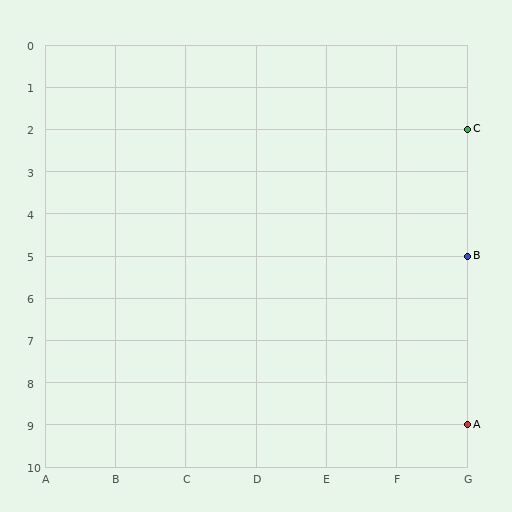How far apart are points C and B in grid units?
Points C and B are 3 rows apart.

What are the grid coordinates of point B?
Point B is at grid coordinates (G, 5).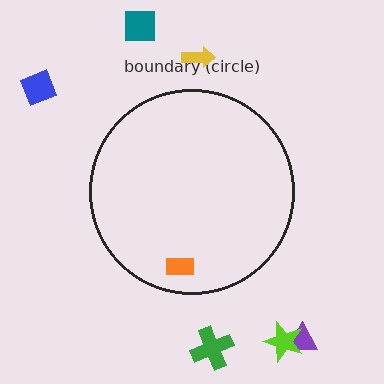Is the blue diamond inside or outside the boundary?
Outside.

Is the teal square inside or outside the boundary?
Outside.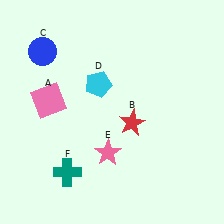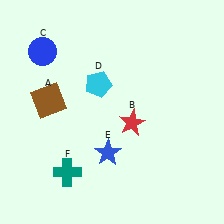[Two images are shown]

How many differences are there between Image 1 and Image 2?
There are 2 differences between the two images.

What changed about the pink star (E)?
In Image 1, E is pink. In Image 2, it changed to blue.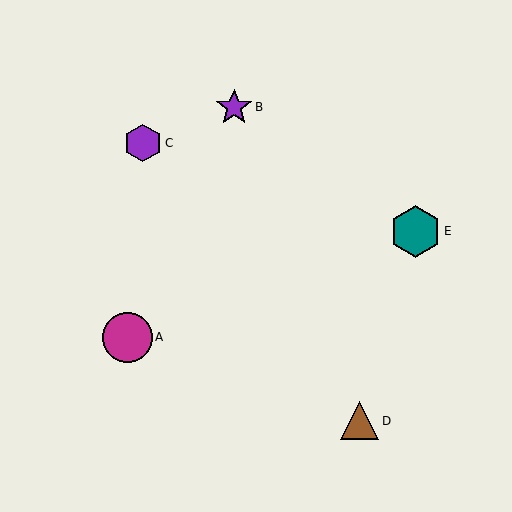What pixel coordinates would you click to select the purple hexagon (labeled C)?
Click at (143, 143) to select the purple hexagon C.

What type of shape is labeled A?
Shape A is a magenta circle.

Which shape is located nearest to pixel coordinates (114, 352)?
The magenta circle (labeled A) at (127, 337) is nearest to that location.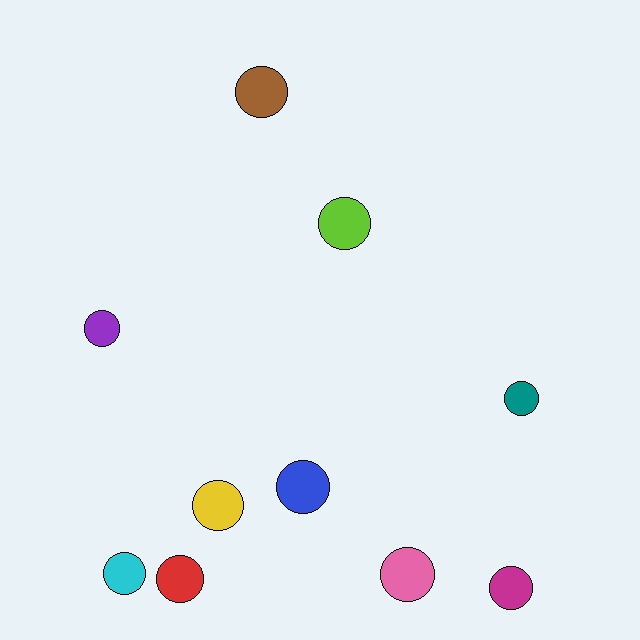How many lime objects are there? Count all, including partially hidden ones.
There is 1 lime object.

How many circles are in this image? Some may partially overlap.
There are 10 circles.